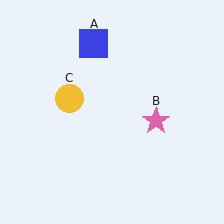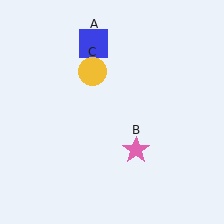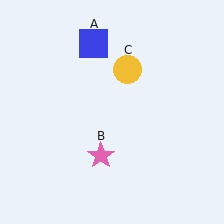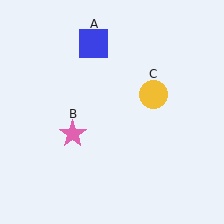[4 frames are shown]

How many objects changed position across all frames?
2 objects changed position: pink star (object B), yellow circle (object C).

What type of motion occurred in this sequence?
The pink star (object B), yellow circle (object C) rotated clockwise around the center of the scene.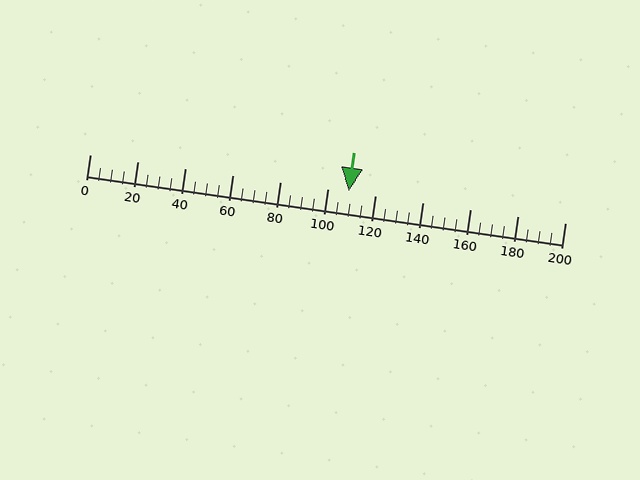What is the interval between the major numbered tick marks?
The major tick marks are spaced 20 units apart.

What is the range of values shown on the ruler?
The ruler shows values from 0 to 200.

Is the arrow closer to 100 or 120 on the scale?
The arrow is closer to 100.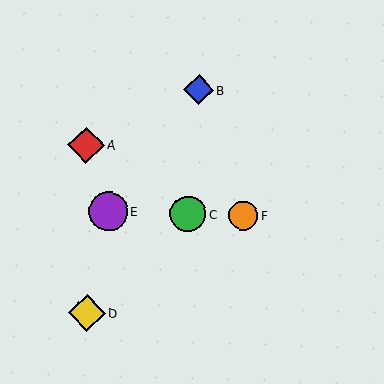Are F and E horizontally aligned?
Yes, both are at y≈216.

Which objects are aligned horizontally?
Objects C, E, F are aligned horizontally.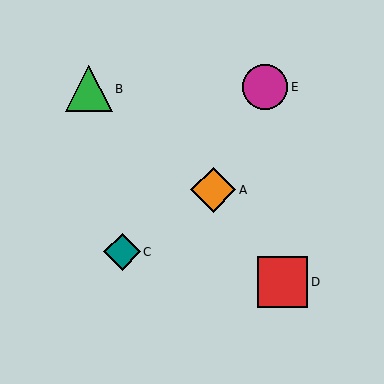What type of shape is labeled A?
Shape A is an orange diamond.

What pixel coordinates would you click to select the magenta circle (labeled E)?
Click at (265, 87) to select the magenta circle E.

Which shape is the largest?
The red square (labeled D) is the largest.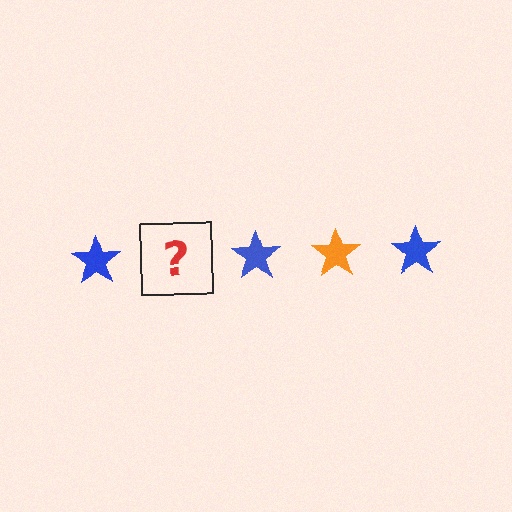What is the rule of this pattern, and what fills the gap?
The rule is that the pattern cycles through blue, orange stars. The gap should be filled with an orange star.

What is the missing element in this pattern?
The missing element is an orange star.